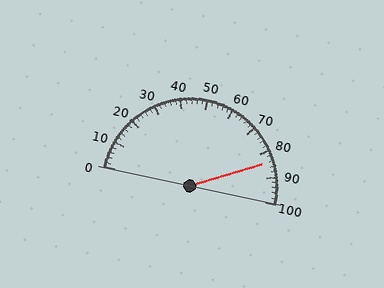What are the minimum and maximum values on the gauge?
The gauge ranges from 0 to 100.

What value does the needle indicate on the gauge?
The needle indicates approximately 84.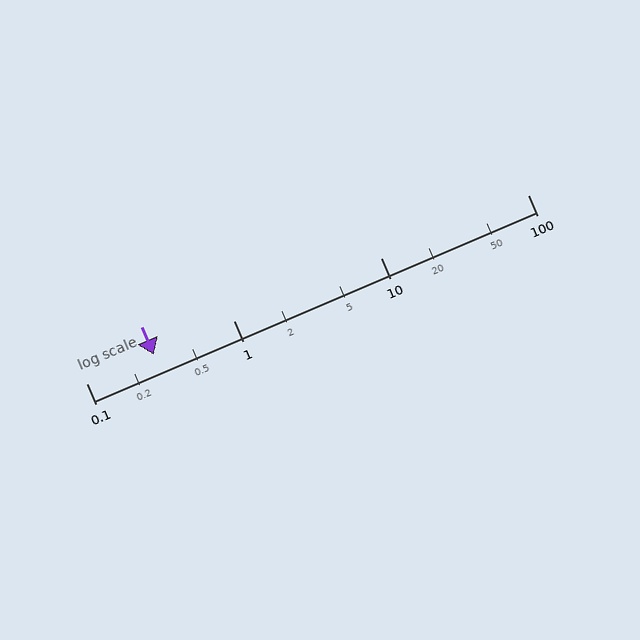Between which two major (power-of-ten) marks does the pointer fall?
The pointer is between 0.1 and 1.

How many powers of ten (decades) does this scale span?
The scale spans 3 decades, from 0.1 to 100.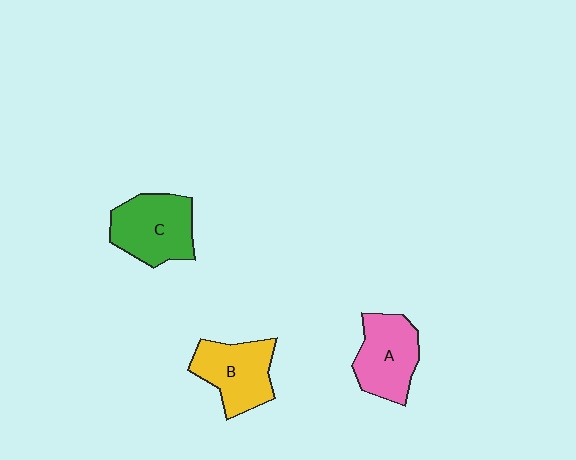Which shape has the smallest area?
Shape A (pink).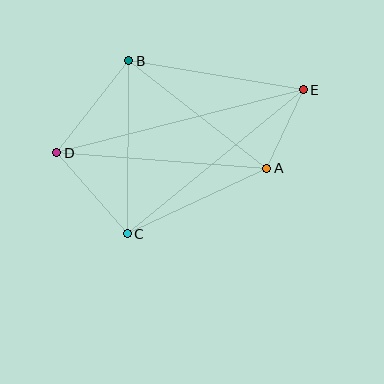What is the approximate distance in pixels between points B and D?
The distance between B and D is approximately 117 pixels.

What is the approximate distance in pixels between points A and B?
The distance between A and B is approximately 175 pixels.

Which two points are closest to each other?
Points A and E are closest to each other.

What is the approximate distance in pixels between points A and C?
The distance between A and C is approximately 154 pixels.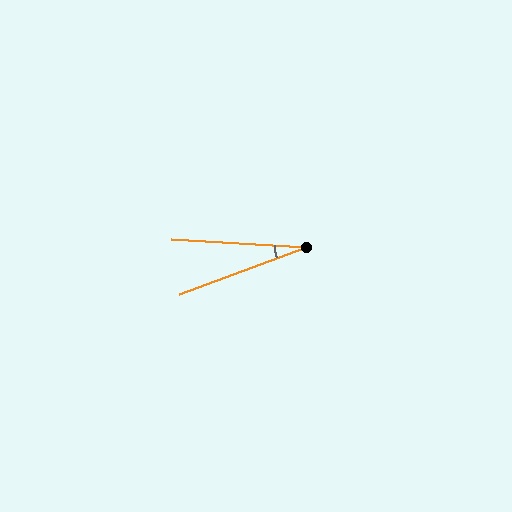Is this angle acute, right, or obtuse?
It is acute.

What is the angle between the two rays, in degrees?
Approximately 24 degrees.